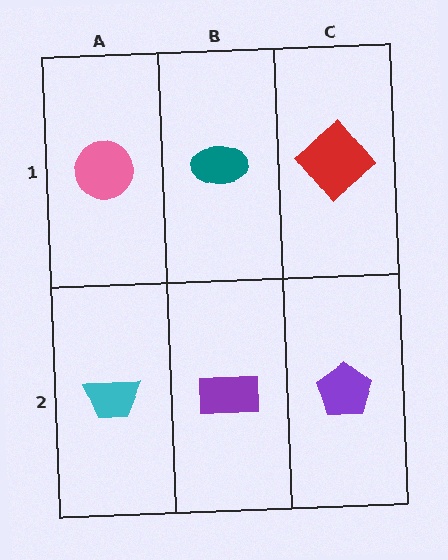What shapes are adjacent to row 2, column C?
A red diamond (row 1, column C), a purple rectangle (row 2, column B).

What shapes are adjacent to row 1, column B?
A purple rectangle (row 2, column B), a pink circle (row 1, column A), a red diamond (row 1, column C).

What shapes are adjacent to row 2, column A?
A pink circle (row 1, column A), a purple rectangle (row 2, column B).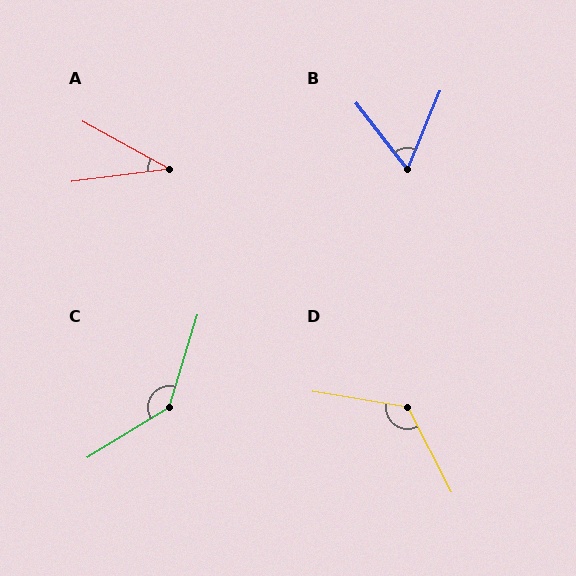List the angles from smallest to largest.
A (36°), B (60°), D (126°), C (139°).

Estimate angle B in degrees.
Approximately 60 degrees.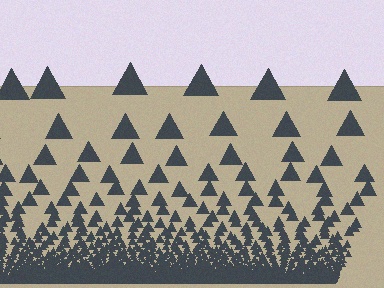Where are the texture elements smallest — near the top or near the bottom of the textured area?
Near the bottom.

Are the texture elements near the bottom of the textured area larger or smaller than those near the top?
Smaller. The gradient is inverted — elements near the bottom are smaller and denser.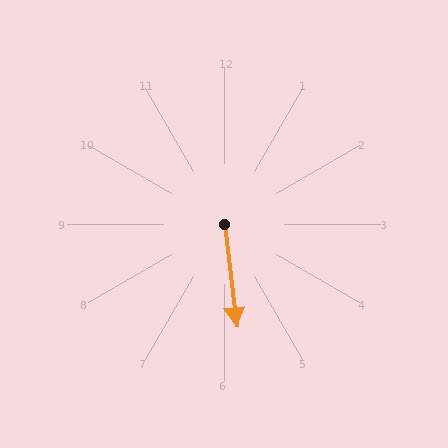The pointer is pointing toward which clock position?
Roughly 6 o'clock.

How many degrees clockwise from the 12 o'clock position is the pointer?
Approximately 173 degrees.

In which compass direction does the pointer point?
South.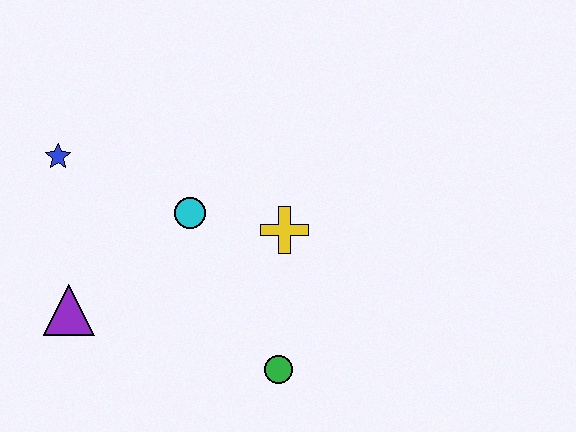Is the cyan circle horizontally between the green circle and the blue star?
Yes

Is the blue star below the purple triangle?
No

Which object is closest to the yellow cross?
The cyan circle is closest to the yellow cross.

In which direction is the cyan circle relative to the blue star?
The cyan circle is to the right of the blue star.